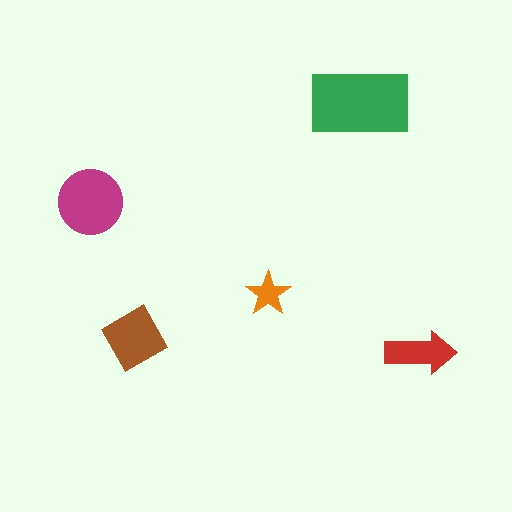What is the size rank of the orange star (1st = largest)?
5th.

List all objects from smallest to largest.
The orange star, the red arrow, the brown square, the magenta circle, the green rectangle.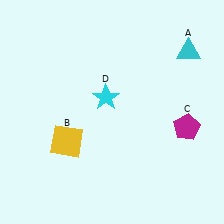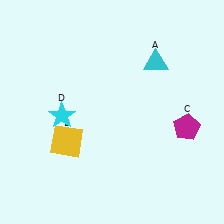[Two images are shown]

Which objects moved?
The objects that moved are: the cyan triangle (A), the cyan star (D).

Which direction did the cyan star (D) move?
The cyan star (D) moved left.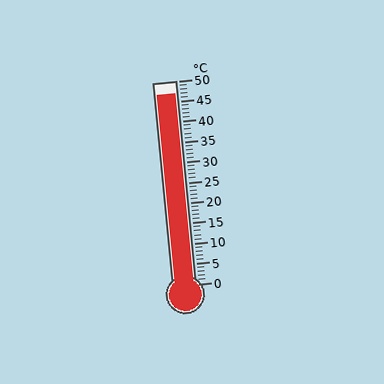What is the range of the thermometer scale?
The thermometer scale ranges from 0°C to 50°C.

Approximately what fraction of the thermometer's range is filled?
The thermometer is filled to approximately 95% of its range.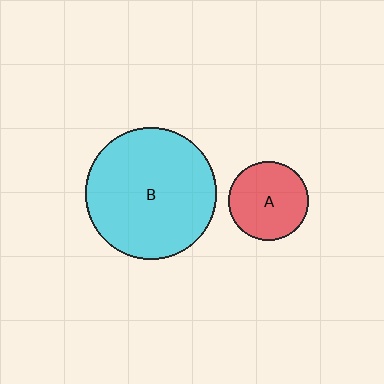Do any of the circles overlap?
No, none of the circles overlap.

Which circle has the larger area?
Circle B (cyan).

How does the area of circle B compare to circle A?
Approximately 2.8 times.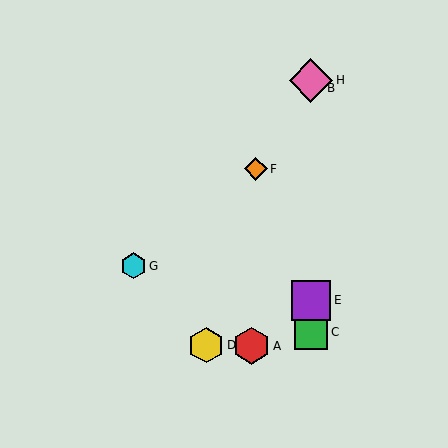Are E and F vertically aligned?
No, E is at x≈311 and F is at x≈256.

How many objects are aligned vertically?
4 objects (B, C, E, H) are aligned vertically.